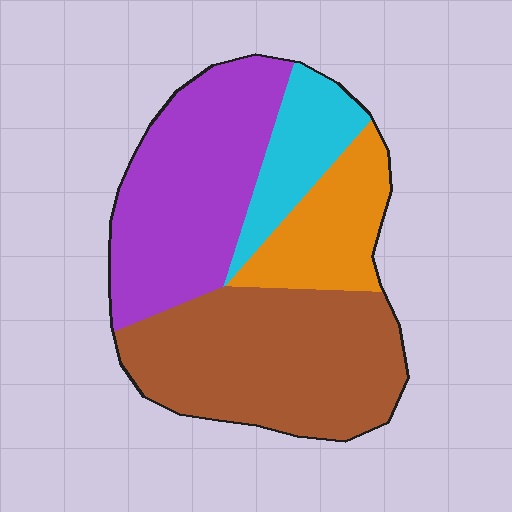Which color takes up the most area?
Brown, at roughly 40%.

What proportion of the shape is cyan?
Cyan takes up about one eighth (1/8) of the shape.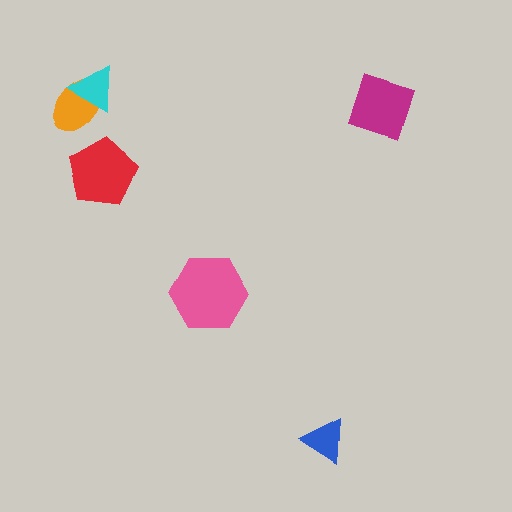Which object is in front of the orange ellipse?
The cyan triangle is in front of the orange ellipse.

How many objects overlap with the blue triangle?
0 objects overlap with the blue triangle.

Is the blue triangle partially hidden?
No, no other shape covers it.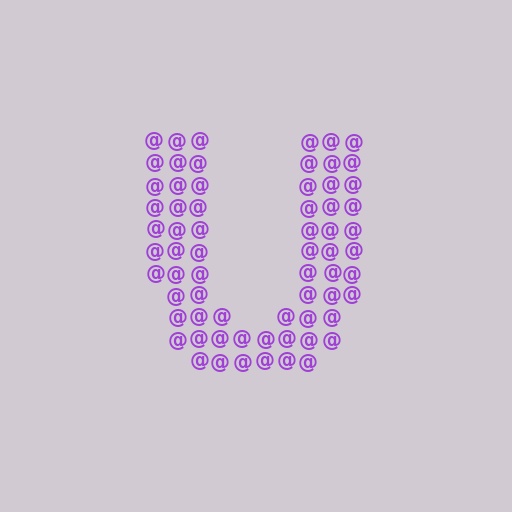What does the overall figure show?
The overall figure shows the letter U.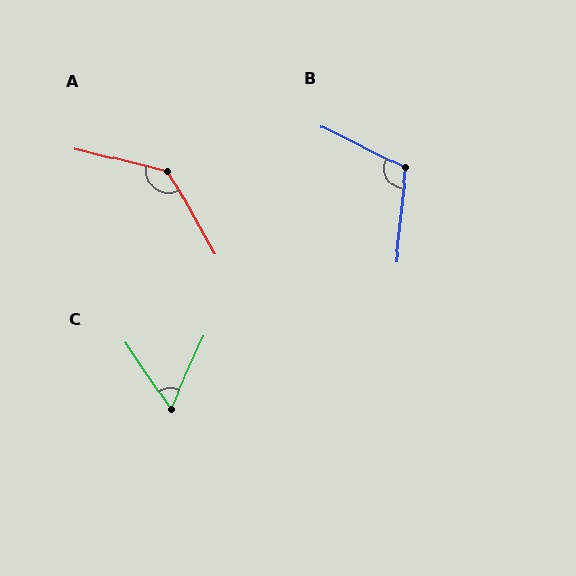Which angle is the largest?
A, at approximately 133 degrees.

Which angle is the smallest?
C, at approximately 59 degrees.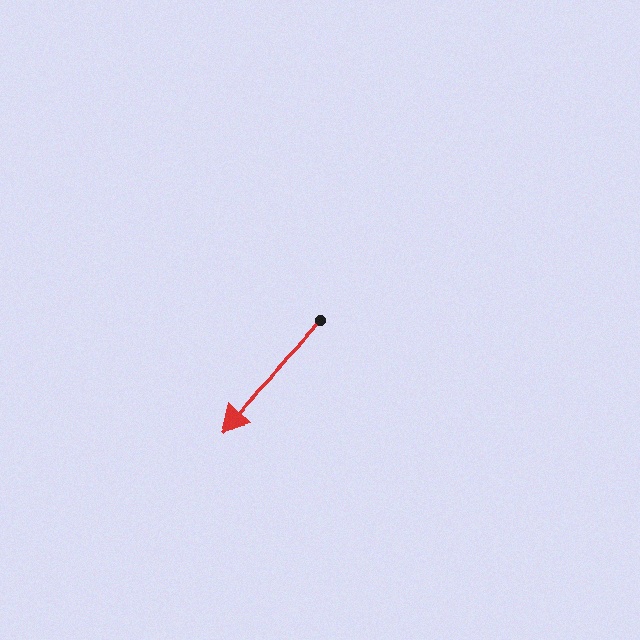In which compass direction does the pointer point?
Southwest.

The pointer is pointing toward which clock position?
Roughly 7 o'clock.